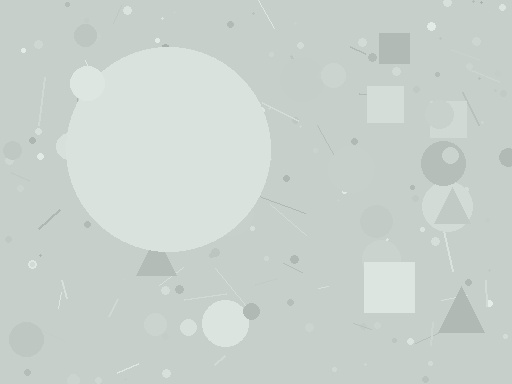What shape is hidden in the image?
A circle is hidden in the image.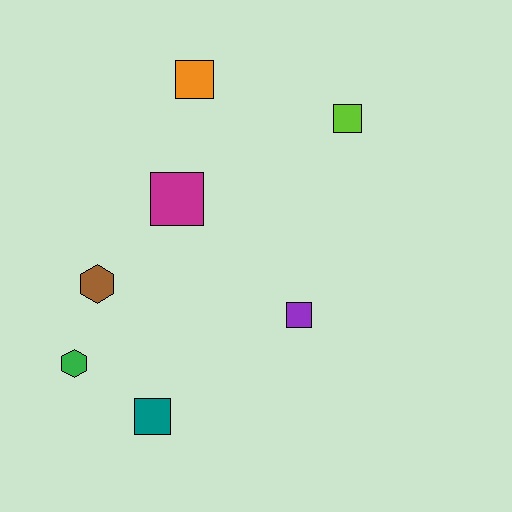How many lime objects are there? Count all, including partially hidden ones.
There is 1 lime object.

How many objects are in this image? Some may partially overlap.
There are 7 objects.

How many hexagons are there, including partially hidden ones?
There are 2 hexagons.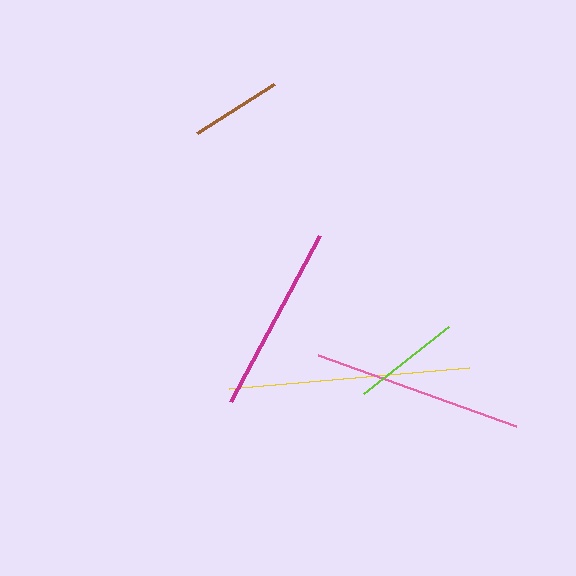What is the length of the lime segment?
The lime segment is approximately 109 pixels long.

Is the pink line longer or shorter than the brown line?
The pink line is longer than the brown line.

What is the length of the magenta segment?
The magenta segment is approximately 189 pixels long.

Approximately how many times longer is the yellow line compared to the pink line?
The yellow line is approximately 1.1 times the length of the pink line.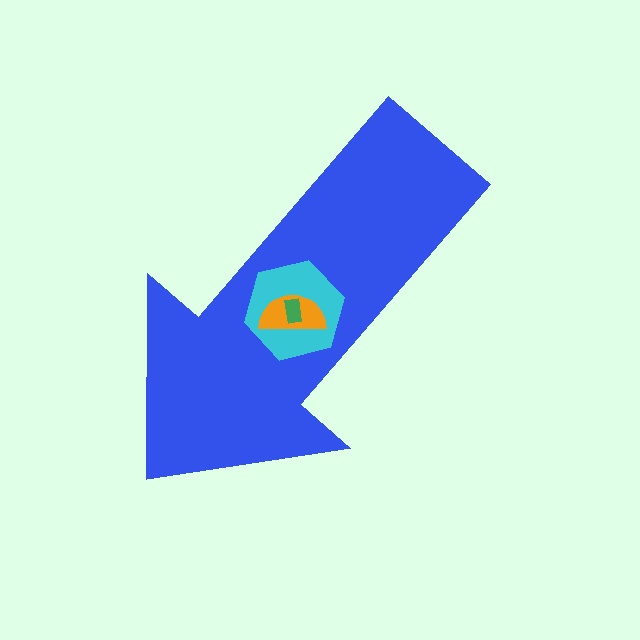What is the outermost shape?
The blue arrow.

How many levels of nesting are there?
4.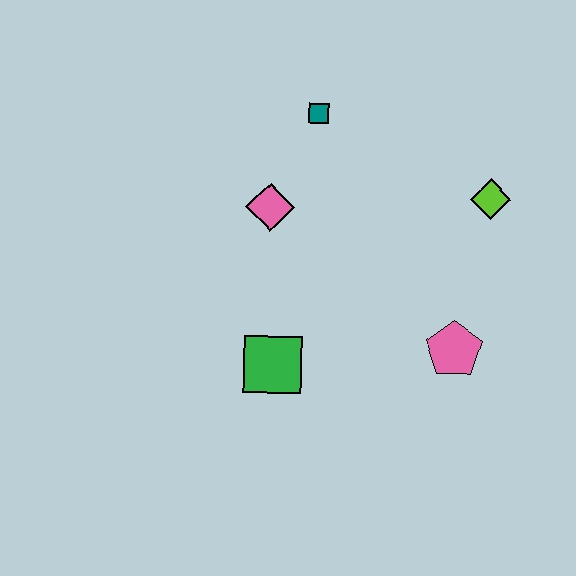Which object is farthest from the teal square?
The pink pentagon is farthest from the teal square.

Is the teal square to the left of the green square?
No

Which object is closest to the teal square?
The pink diamond is closest to the teal square.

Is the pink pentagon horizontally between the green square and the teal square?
No